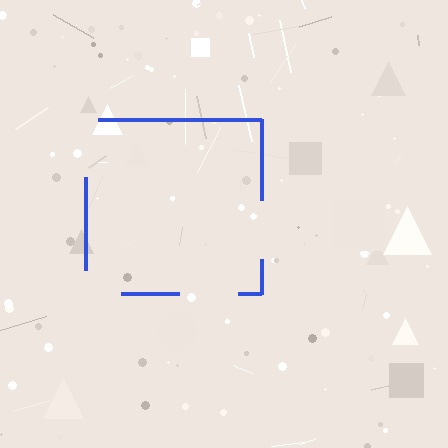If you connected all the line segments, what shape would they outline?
They would outline a square.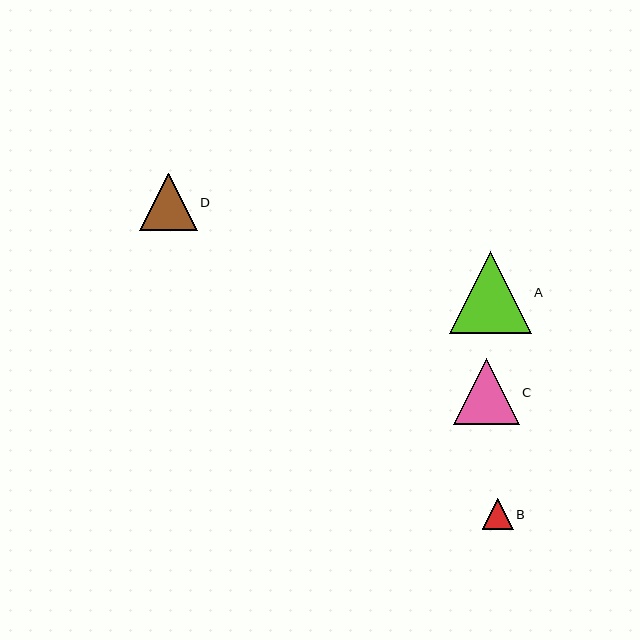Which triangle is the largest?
Triangle A is the largest with a size of approximately 82 pixels.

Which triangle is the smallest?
Triangle B is the smallest with a size of approximately 31 pixels.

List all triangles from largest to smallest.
From largest to smallest: A, C, D, B.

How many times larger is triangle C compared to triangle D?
Triangle C is approximately 1.2 times the size of triangle D.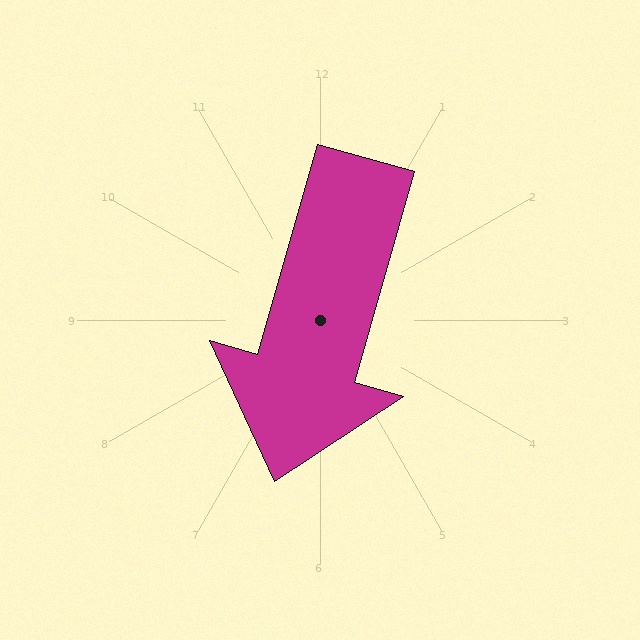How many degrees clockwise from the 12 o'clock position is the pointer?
Approximately 196 degrees.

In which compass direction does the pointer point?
South.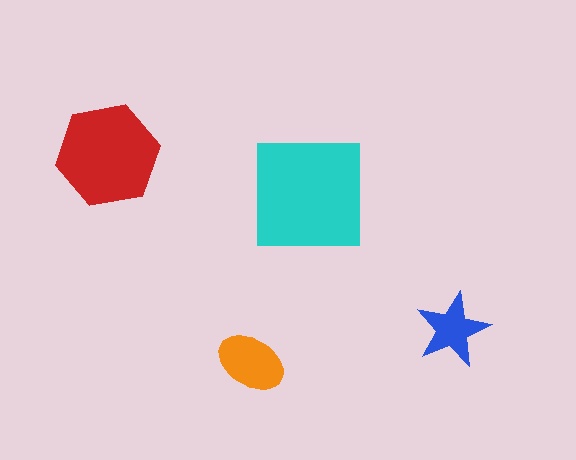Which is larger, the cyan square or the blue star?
The cyan square.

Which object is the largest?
The cyan square.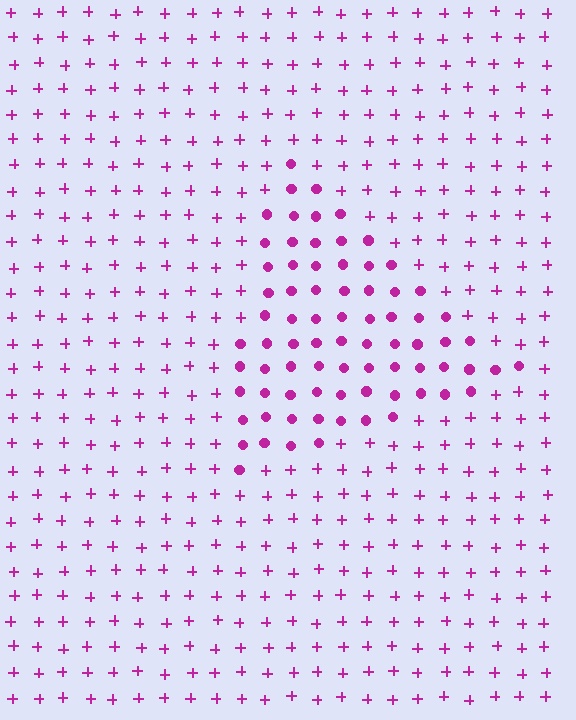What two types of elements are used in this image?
The image uses circles inside the triangle region and plus signs outside it.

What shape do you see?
I see a triangle.